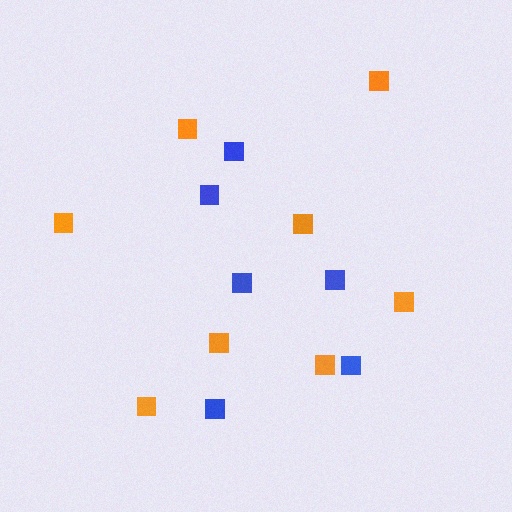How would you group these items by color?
There are 2 groups: one group of orange squares (8) and one group of blue squares (6).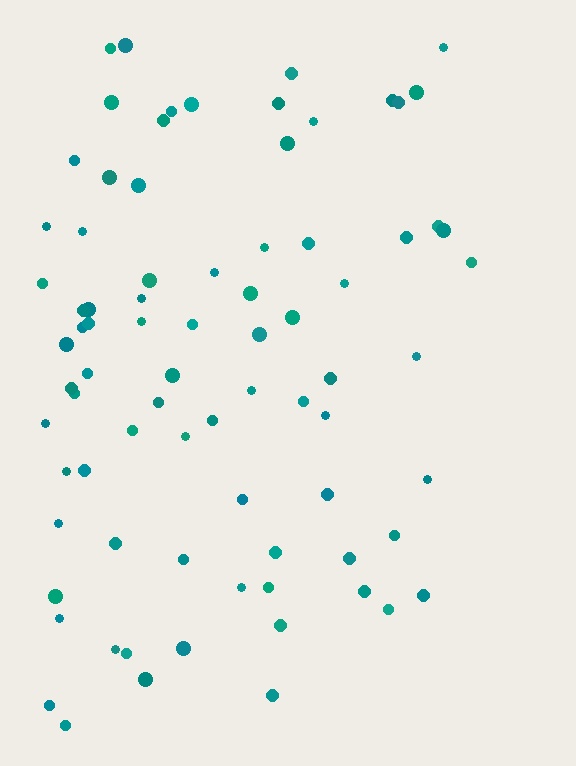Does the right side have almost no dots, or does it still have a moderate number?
Still a moderate number, just noticeably fewer than the left.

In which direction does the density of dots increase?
From right to left, with the left side densest.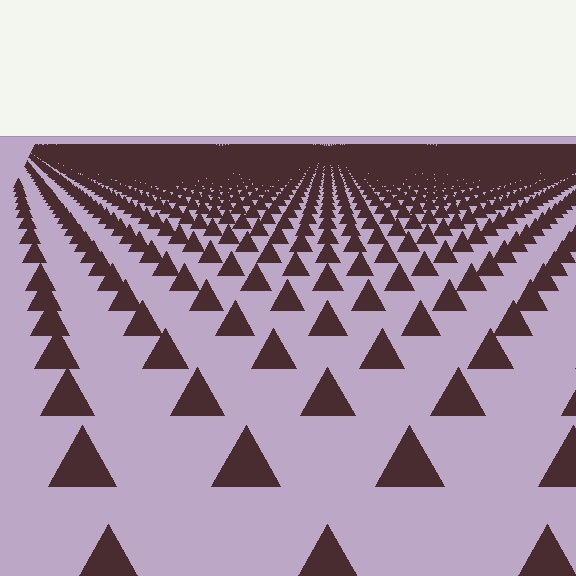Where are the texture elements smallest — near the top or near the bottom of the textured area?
Near the top.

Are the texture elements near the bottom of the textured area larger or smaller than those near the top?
Larger. Near the bottom, elements are closer to the viewer and appear at a bigger on-screen size.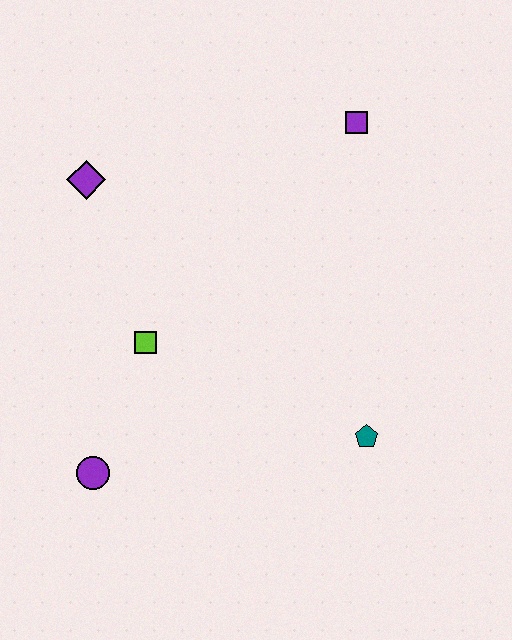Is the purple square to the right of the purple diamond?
Yes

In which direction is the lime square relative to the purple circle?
The lime square is above the purple circle.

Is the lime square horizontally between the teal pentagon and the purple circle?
Yes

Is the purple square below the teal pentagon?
No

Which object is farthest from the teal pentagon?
The purple diamond is farthest from the teal pentagon.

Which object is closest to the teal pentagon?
The lime square is closest to the teal pentagon.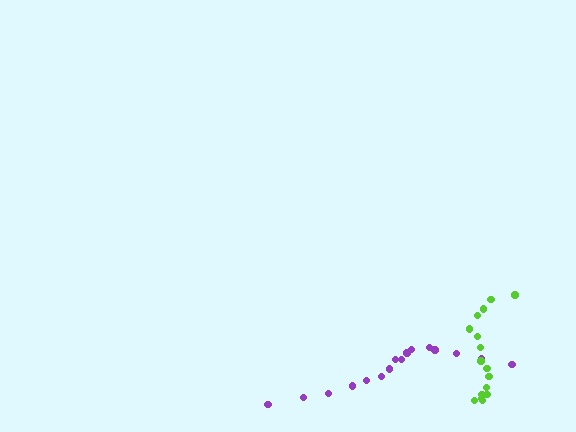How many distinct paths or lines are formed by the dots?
There are 2 distinct paths.